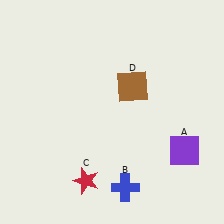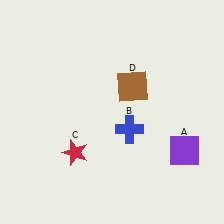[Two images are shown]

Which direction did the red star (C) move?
The red star (C) moved up.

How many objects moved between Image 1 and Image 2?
2 objects moved between the two images.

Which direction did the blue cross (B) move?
The blue cross (B) moved up.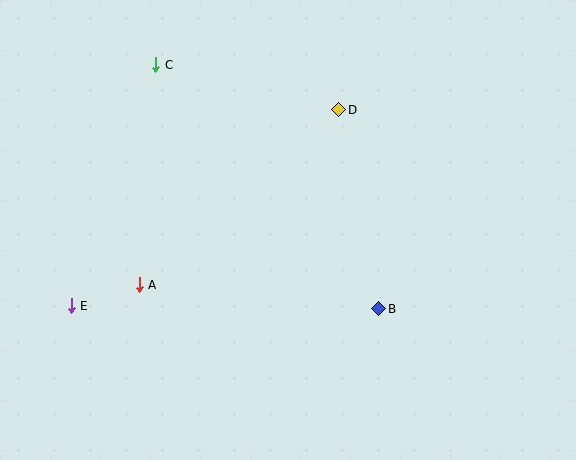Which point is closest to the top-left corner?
Point C is closest to the top-left corner.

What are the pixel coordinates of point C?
Point C is at (156, 65).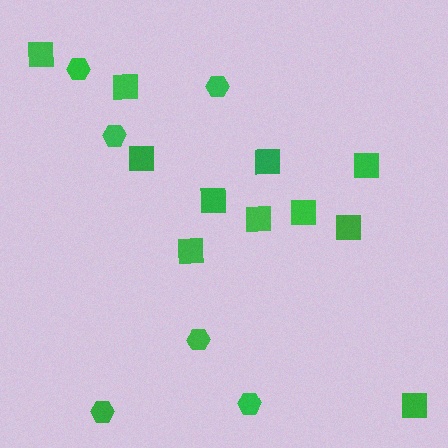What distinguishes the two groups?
There are 2 groups: one group of squares (11) and one group of hexagons (6).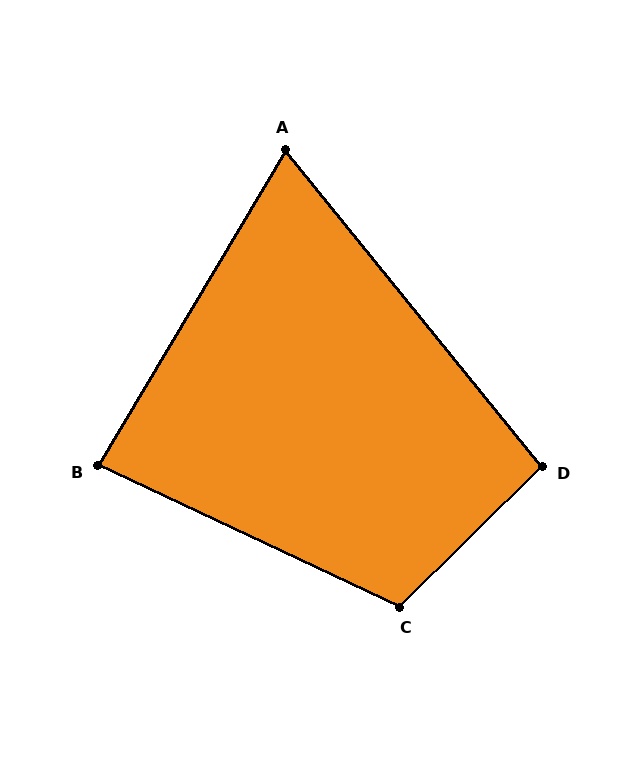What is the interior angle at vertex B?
Approximately 84 degrees (acute).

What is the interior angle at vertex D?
Approximately 96 degrees (obtuse).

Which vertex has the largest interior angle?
C, at approximately 110 degrees.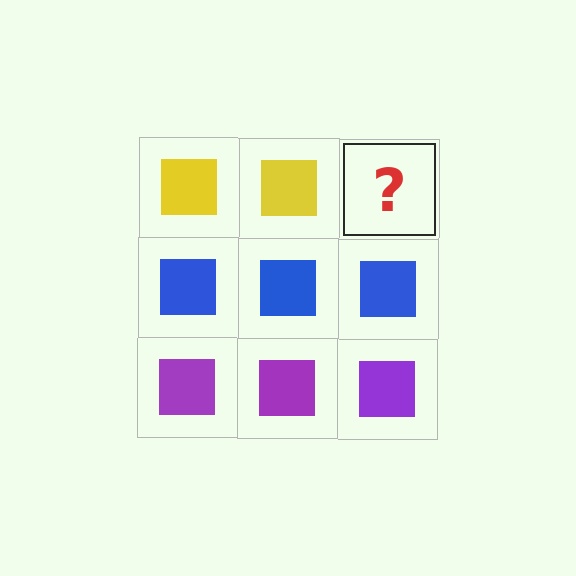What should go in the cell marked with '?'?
The missing cell should contain a yellow square.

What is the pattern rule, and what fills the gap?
The rule is that each row has a consistent color. The gap should be filled with a yellow square.